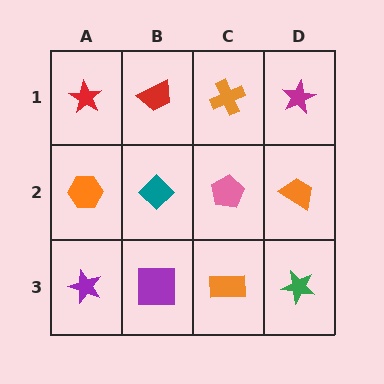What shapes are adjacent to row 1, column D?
An orange trapezoid (row 2, column D), an orange cross (row 1, column C).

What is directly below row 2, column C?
An orange rectangle.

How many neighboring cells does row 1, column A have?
2.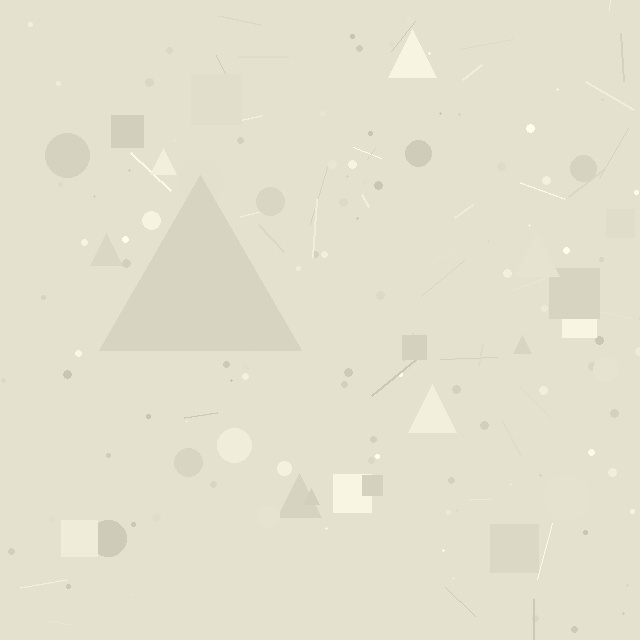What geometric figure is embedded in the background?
A triangle is embedded in the background.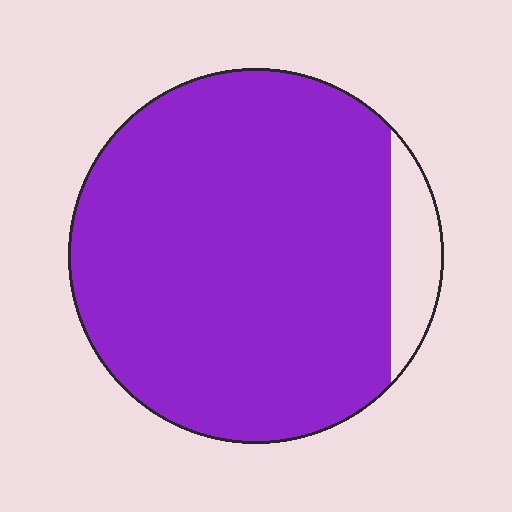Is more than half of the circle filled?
Yes.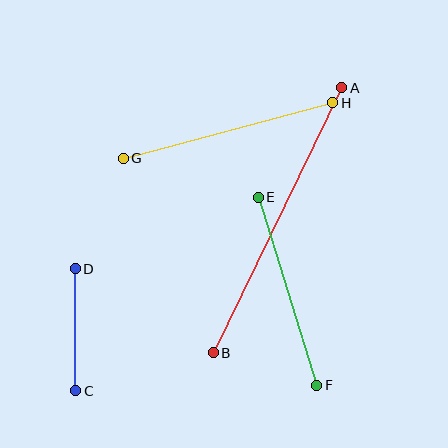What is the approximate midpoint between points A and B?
The midpoint is at approximately (277, 220) pixels.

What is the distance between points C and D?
The distance is approximately 122 pixels.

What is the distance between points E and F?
The distance is approximately 197 pixels.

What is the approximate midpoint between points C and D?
The midpoint is at approximately (76, 330) pixels.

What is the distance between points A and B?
The distance is approximately 294 pixels.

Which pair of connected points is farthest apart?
Points A and B are farthest apart.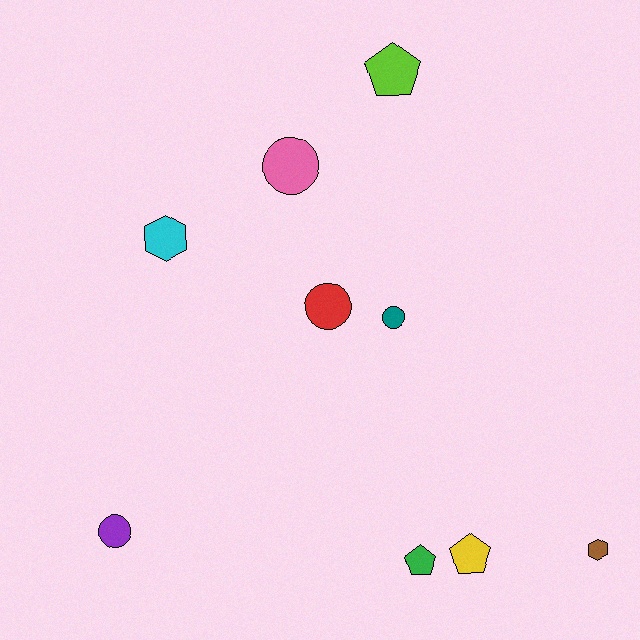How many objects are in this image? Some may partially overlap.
There are 9 objects.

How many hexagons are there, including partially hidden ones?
There are 2 hexagons.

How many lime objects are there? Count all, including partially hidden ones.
There is 1 lime object.